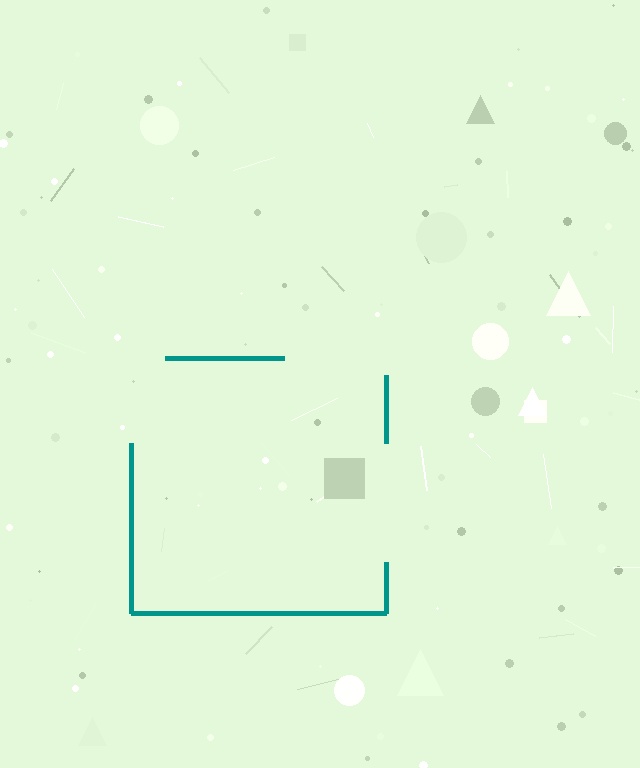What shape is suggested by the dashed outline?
The dashed outline suggests a square.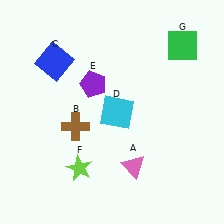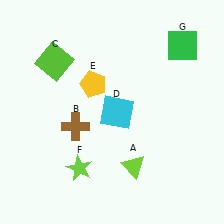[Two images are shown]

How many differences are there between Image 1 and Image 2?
There are 3 differences between the two images.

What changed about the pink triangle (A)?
In Image 1, A is pink. In Image 2, it changed to lime.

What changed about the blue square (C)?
In Image 1, C is blue. In Image 2, it changed to lime.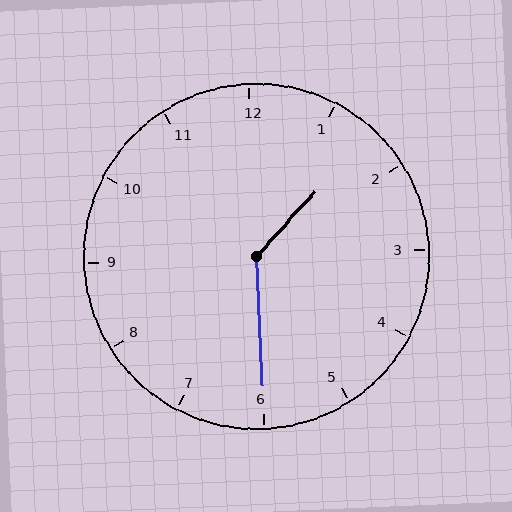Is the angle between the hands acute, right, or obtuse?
It is obtuse.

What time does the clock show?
1:30.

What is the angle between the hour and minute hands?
Approximately 135 degrees.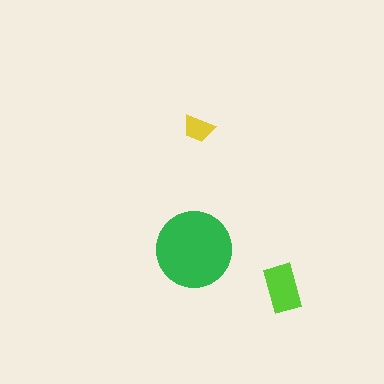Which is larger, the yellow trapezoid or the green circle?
The green circle.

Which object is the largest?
The green circle.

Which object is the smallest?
The yellow trapezoid.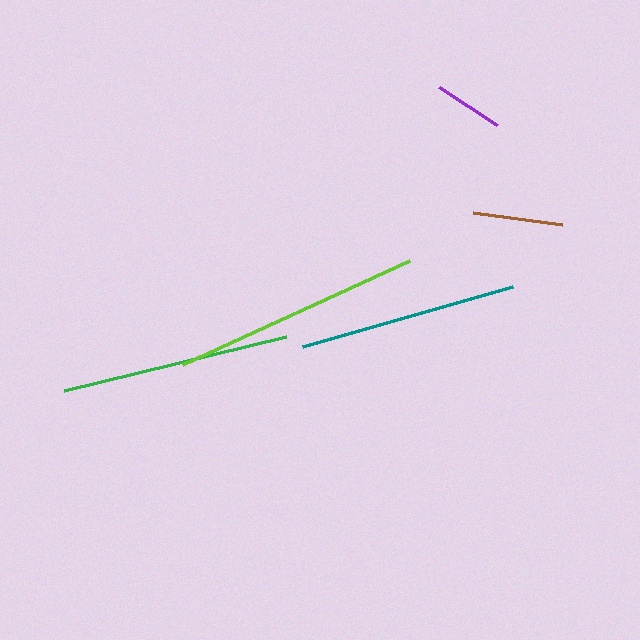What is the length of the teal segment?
The teal segment is approximately 218 pixels long.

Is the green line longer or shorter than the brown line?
The green line is longer than the brown line.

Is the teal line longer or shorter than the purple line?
The teal line is longer than the purple line.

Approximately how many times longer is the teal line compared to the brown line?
The teal line is approximately 2.4 times the length of the brown line.